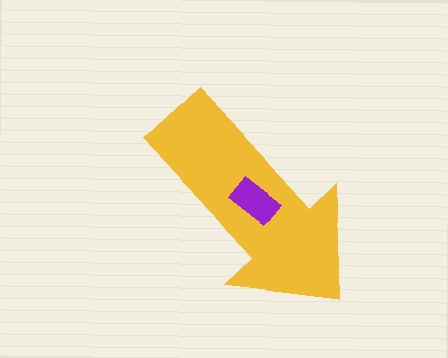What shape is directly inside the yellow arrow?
The purple rectangle.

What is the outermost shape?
The yellow arrow.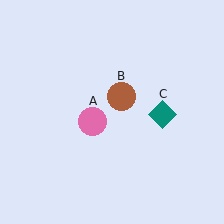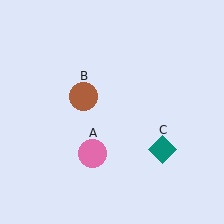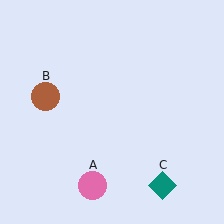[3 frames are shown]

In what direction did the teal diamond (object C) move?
The teal diamond (object C) moved down.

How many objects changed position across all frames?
3 objects changed position: pink circle (object A), brown circle (object B), teal diamond (object C).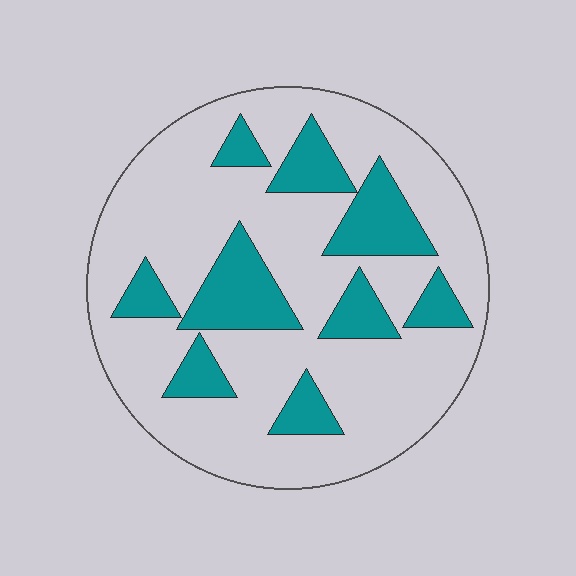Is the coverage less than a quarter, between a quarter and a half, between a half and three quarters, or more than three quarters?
Less than a quarter.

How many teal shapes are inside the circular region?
9.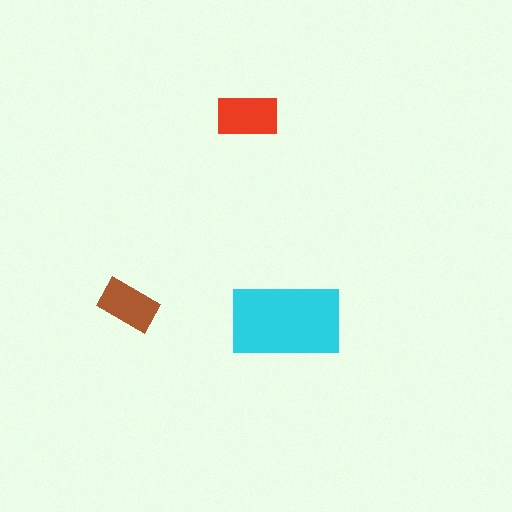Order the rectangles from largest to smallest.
the cyan one, the red one, the brown one.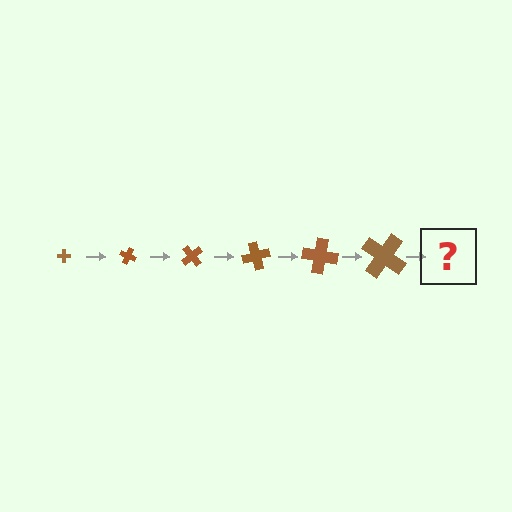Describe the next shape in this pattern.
It should be a cross, larger than the previous one and rotated 150 degrees from the start.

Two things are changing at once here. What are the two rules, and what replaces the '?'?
The two rules are that the cross grows larger each step and it rotates 25 degrees each step. The '?' should be a cross, larger than the previous one and rotated 150 degrees from the start.